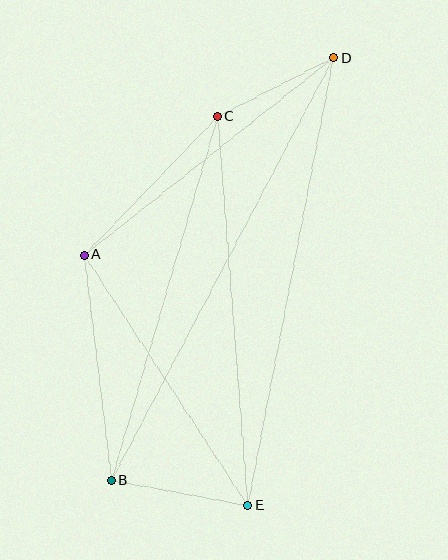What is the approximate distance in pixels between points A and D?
The distance between A and D is approximately 318 pixels.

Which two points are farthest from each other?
Points B and D are farthest from each other.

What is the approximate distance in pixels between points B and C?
The distance between B and C is approximately 379 pixels.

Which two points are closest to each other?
Points C and D are closest to each other.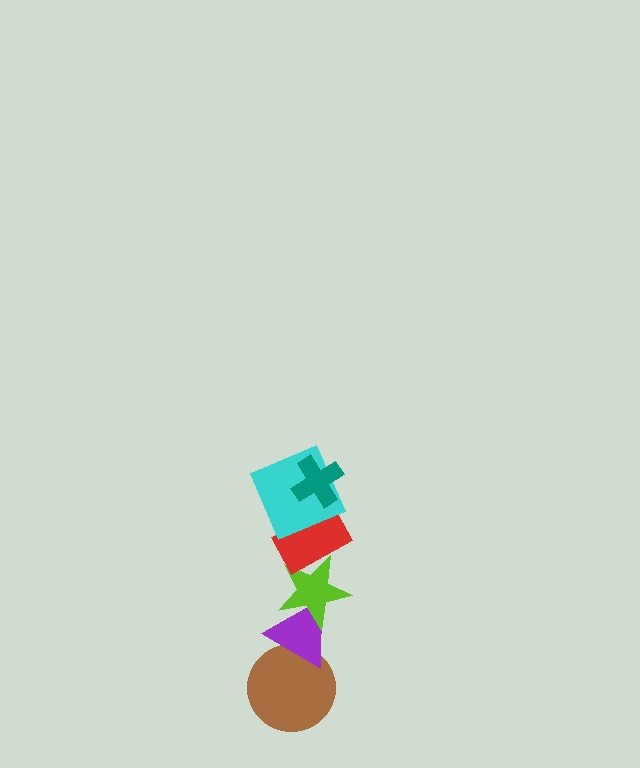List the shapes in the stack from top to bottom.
From top to bottom: the teal cross, the cyan square, the red rectangle, the lime star, the purple triangle, the brown circle.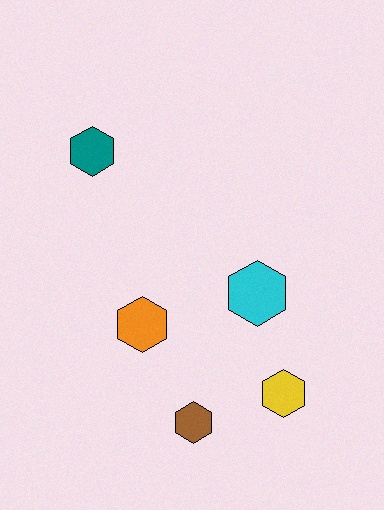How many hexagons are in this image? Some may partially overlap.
There are 5 hexagons.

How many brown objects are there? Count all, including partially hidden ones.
There is 1 brown object.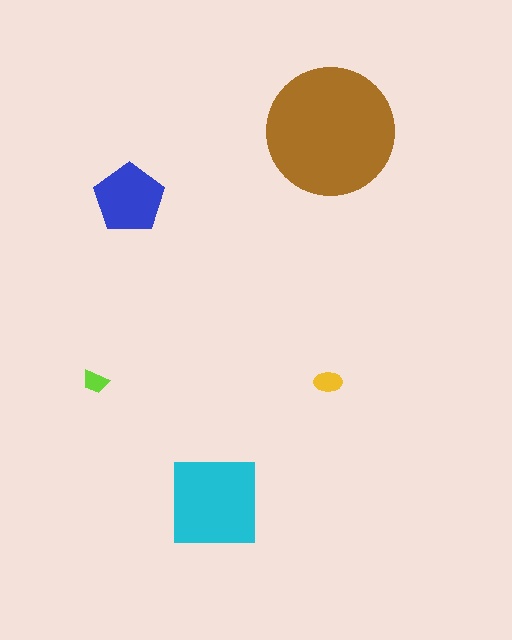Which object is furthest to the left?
The lime trapezoid is leftmost.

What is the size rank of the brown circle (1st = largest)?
1st.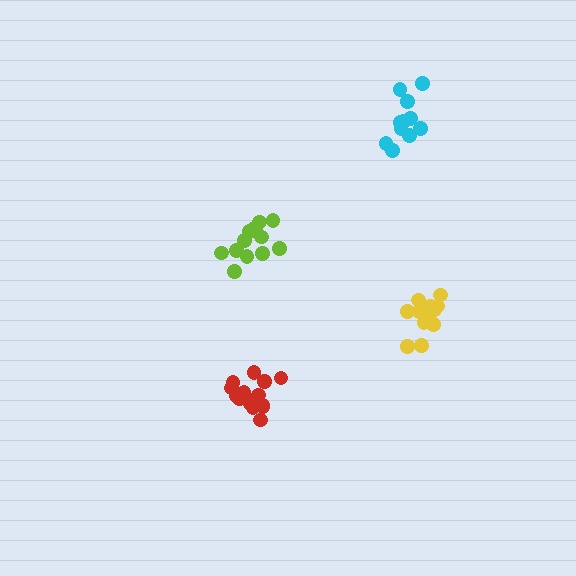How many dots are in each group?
Group 1: 11 dots, Group 2: 13 dots, Group 3: 16 dots, Group 4: 14 dots (54 total).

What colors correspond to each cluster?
The clusters are colored: cyan, lime, red, yellow.